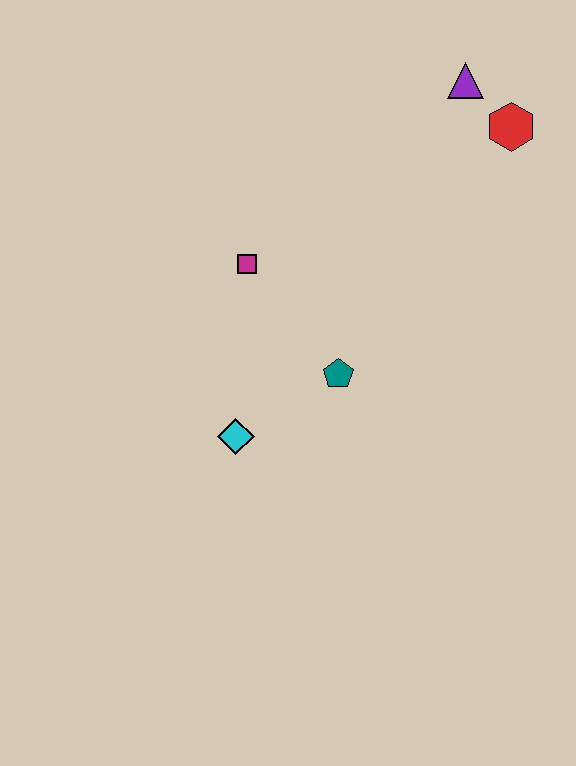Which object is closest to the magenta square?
The teal pentagon is closest to the magenta square.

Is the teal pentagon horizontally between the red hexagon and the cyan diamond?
Yes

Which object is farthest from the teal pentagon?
The purple triangle is farthest from the teal pentagon.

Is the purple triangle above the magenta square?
Yes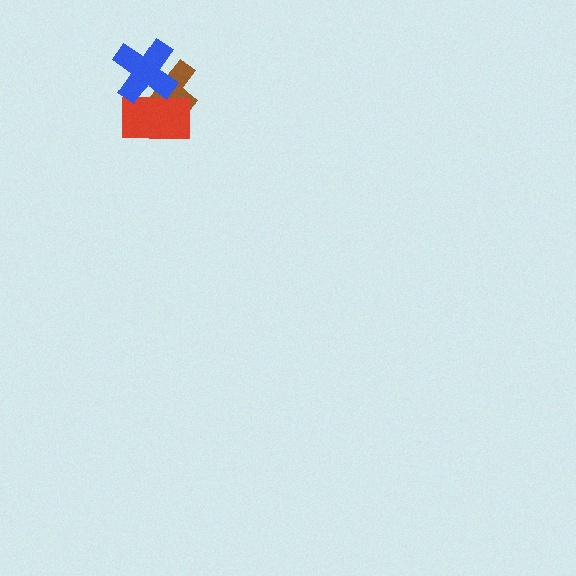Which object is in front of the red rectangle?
The blue cross is in front of the red rectangle.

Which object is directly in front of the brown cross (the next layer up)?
The red rectangle is directly in front of the brown cross.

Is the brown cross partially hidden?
Yes, it is partially covered by another shape.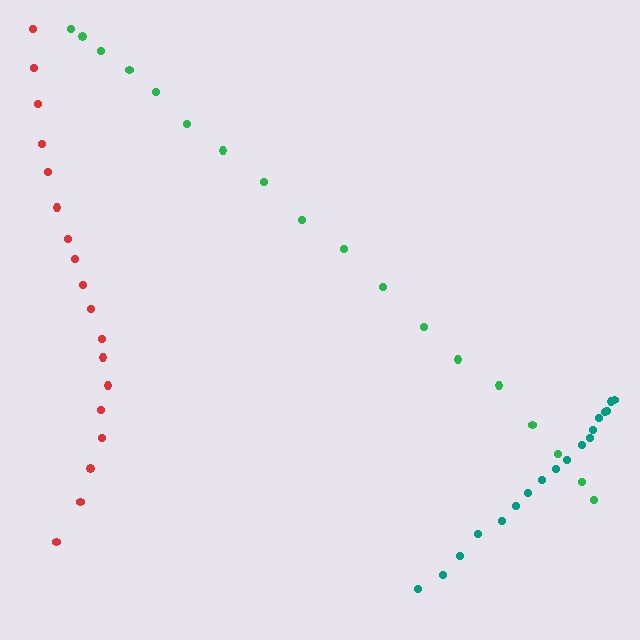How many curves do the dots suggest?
There are 3 distinct paths.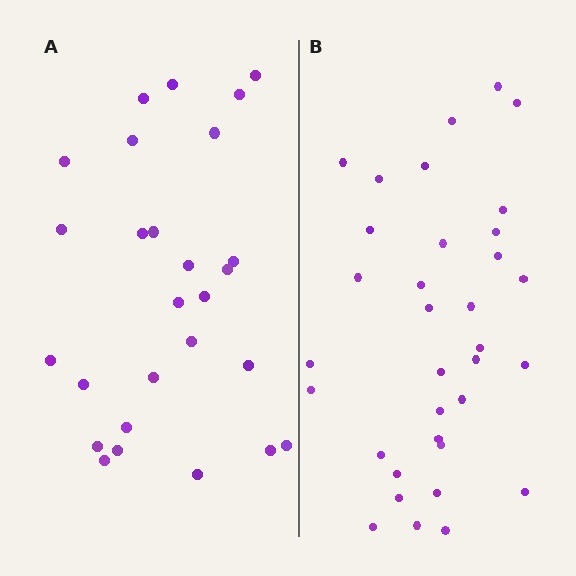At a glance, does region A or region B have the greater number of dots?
Region B (the right region) has more dots.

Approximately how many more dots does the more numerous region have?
Region B has roughly 8 or so more dots than region A.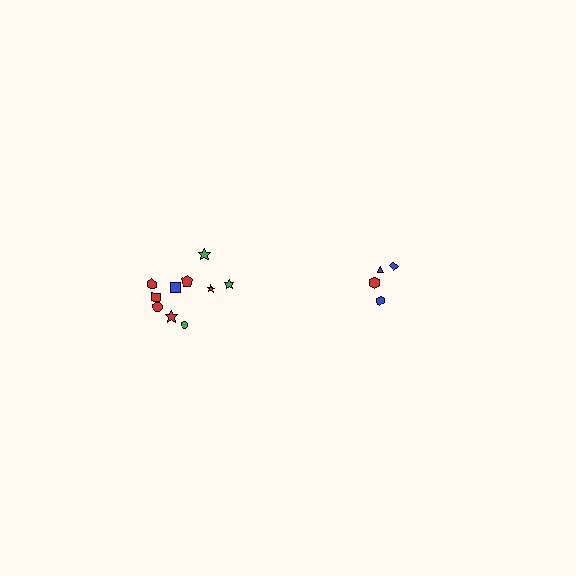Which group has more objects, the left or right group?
The left group.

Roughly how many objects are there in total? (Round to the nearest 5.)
Roughly 15 objects in total.